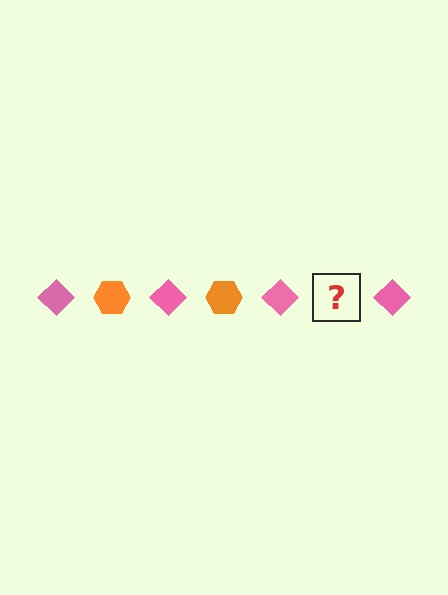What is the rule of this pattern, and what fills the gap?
The rule is that the pattern alternates between pink diamond and orange hexagon. The gap should be filled with an orange hexagon.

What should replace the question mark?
The question mark should be replaced with an orange hexagon.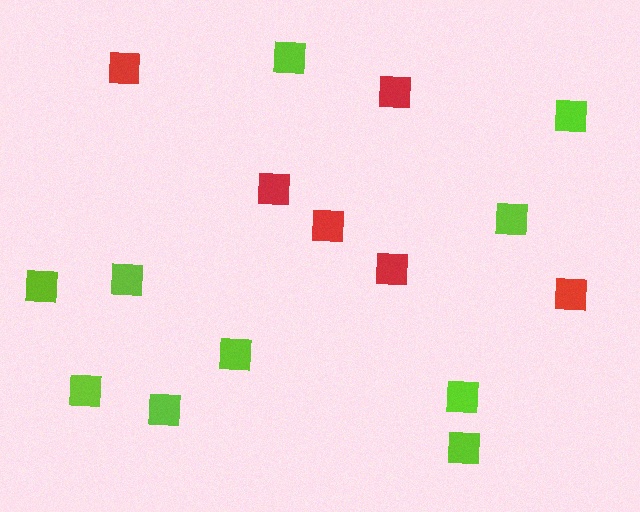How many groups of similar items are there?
There are 2 groups: one group of red squares (6) and one group of lime squares (10).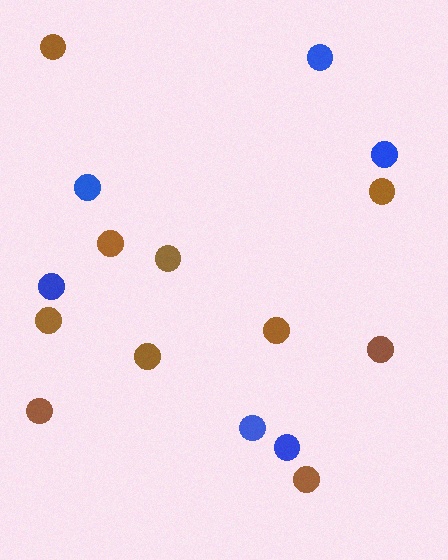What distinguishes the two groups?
There are 2 groups: one group of brown circles (10) and one group of blue circles (6).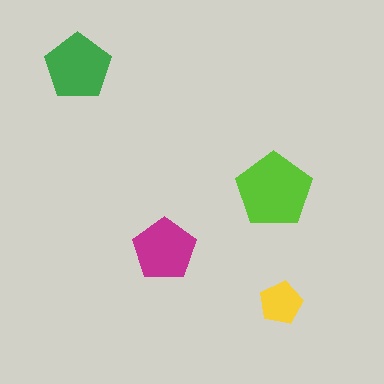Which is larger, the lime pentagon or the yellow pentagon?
The lime one.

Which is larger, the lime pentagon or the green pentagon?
The lime one.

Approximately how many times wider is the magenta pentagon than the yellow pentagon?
About 1.5 times wider.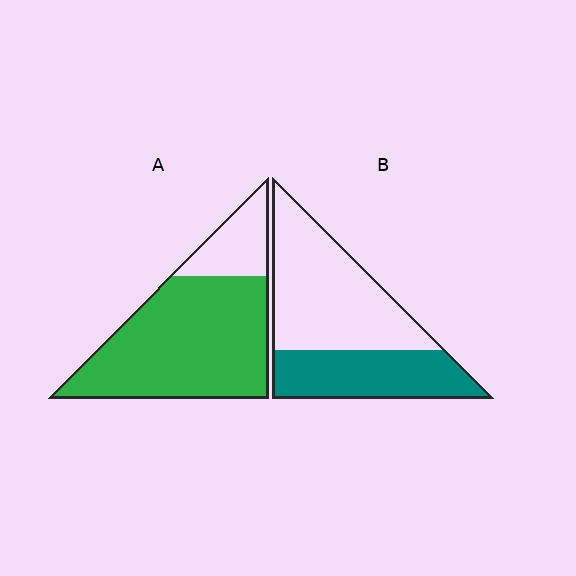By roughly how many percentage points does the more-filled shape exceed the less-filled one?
By roughly 40 percentage points (A over B).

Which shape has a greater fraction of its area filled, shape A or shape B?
Shape A.